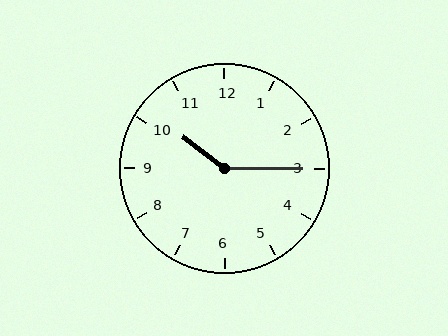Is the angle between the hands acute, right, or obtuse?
It is obtuse.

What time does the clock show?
10:15.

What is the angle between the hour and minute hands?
Approximately 142 degrees.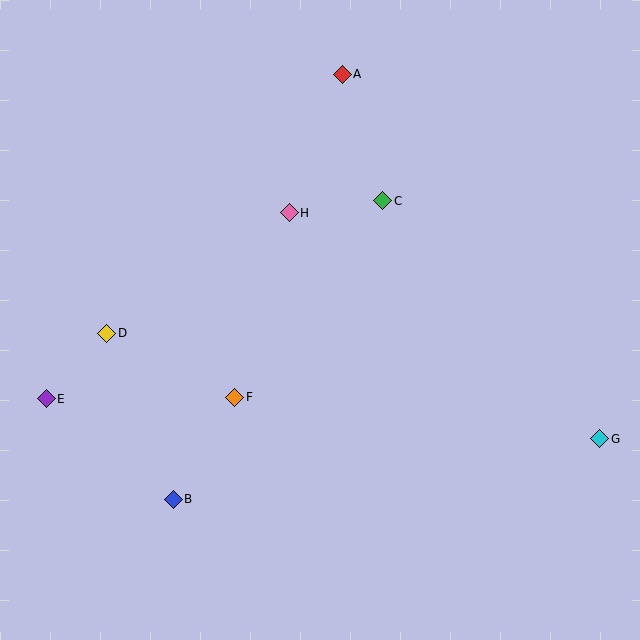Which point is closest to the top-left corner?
Point D is closest to the top-left corner.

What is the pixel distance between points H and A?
The distance between H and A is 149 pixels.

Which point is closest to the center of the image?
Point H at (289, 213) is closest to the center.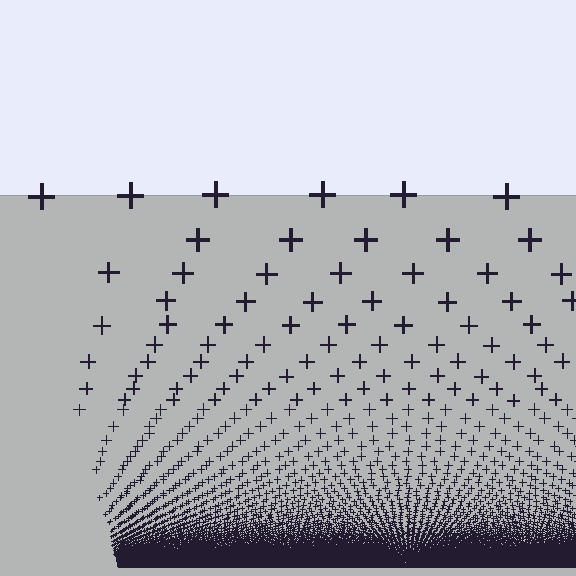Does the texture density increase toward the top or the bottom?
Density increases toward the bottom.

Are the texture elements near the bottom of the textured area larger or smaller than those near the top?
Smaller. The gradient is inverted — elements near the bottom are smaller and denser.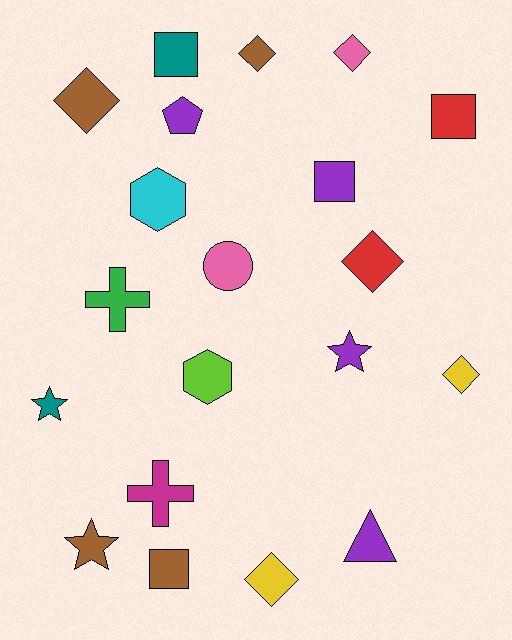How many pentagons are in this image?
There is 1 pentagon.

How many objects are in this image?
There are 20 objects.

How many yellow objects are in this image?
There are 2 yellow objects.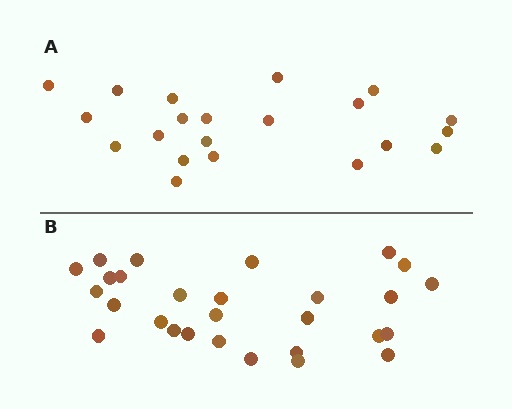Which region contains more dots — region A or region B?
Region B (the bottom region) has more dots.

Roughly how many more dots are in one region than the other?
Region B has roughly 8 or so more dots than region A.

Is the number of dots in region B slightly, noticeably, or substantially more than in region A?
Region B has noticeably more, but not dramatically so. The ratio is roughly 1.3 to 1.